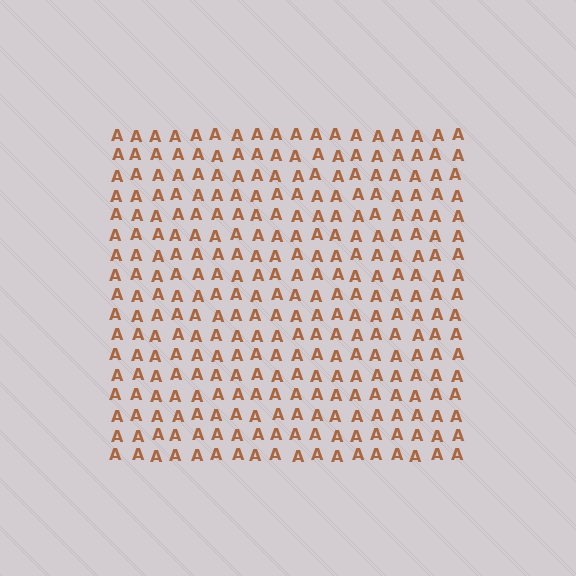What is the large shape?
The large shape is a square.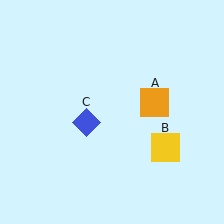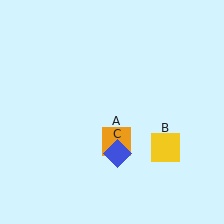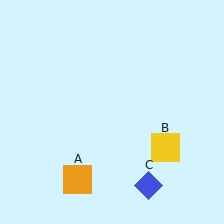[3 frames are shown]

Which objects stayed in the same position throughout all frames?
Yellow square (object B) remained stationary.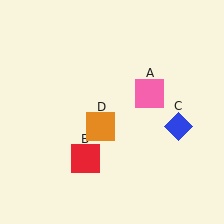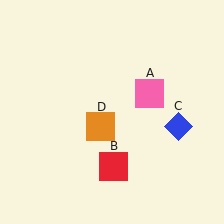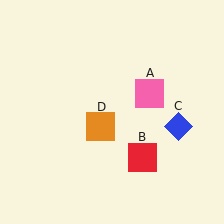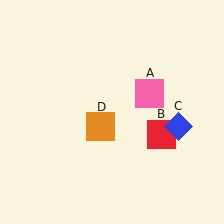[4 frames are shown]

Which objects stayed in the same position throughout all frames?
Pink square (object A) and blue diamond (object C) and orange square (object D) remained stationary.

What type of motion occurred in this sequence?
The red square (object B) rotated counterclockwise around the center of the scene.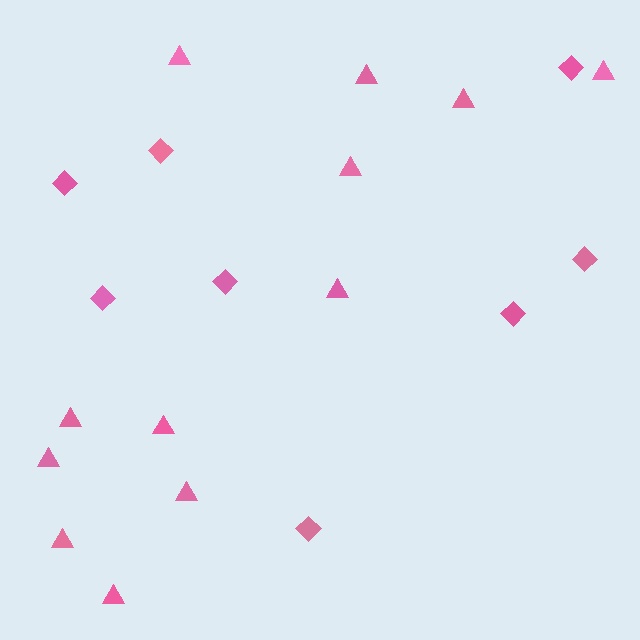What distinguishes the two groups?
There are 2 groups: one group of diamonds (8) and one group of triangles (12).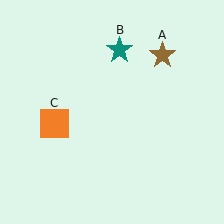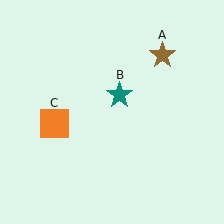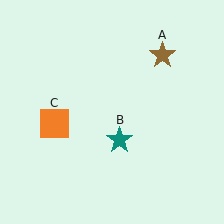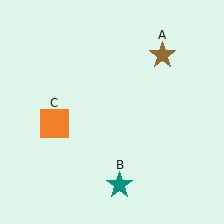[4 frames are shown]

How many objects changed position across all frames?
1 object changed position: teal star (object B).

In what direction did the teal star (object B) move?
The teal star (object B) moved down.